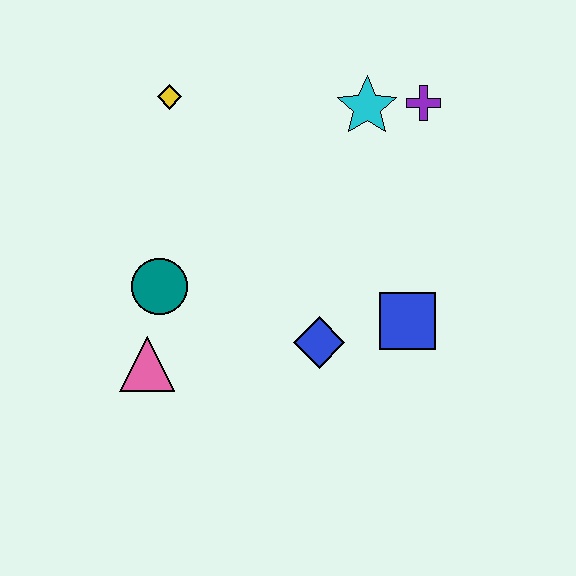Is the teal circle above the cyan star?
No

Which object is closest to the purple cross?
The cyan star is closest to the purple cross.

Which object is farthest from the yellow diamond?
The blue square is farthest from the yellow diamond.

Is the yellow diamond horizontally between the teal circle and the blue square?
Yes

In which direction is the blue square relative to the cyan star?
The blue square is below the cyan star.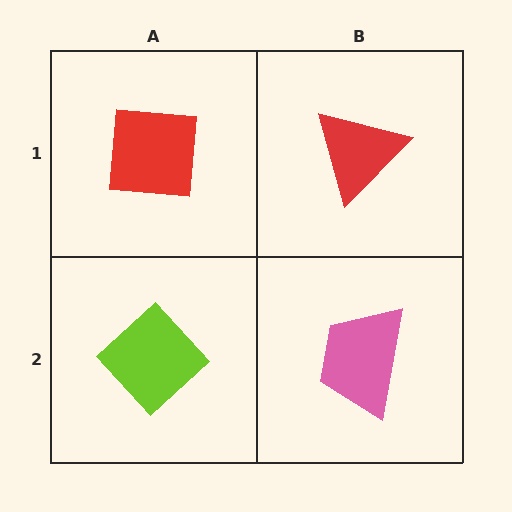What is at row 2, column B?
A pink trapezoid.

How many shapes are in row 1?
2 shapes.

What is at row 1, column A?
A red square.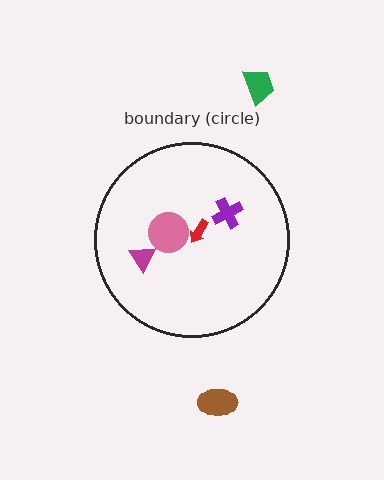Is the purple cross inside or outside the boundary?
Inside.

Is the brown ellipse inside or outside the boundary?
Outside.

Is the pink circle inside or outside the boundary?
Inside.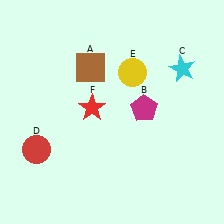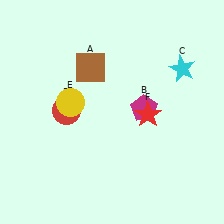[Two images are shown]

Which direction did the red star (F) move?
The red star (F) moved right.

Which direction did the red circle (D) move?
The red circle (D) moved up.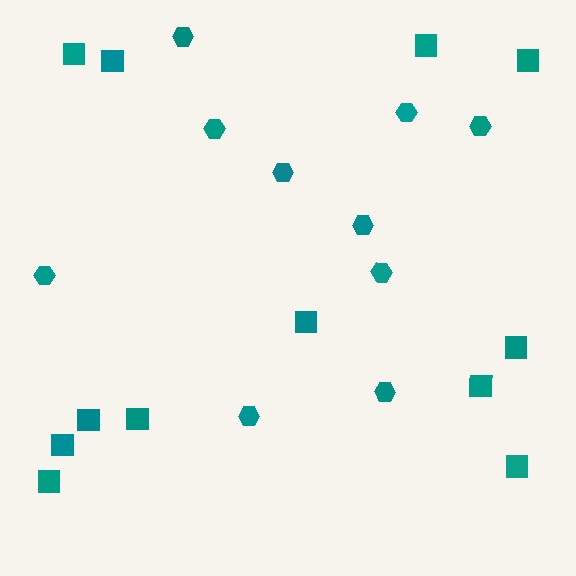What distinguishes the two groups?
There are 2 groups: one group of hexagons (10) and one group of squares (12).